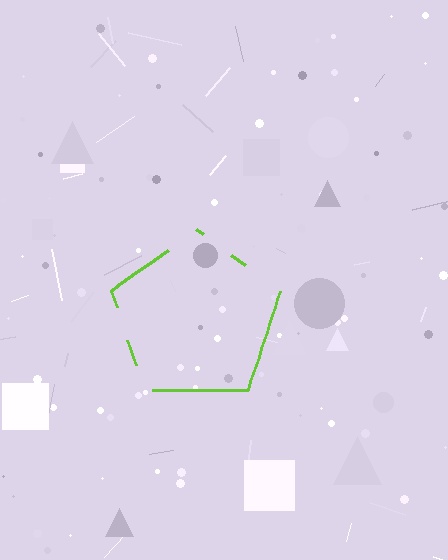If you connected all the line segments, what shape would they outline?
They would outline a pentagon.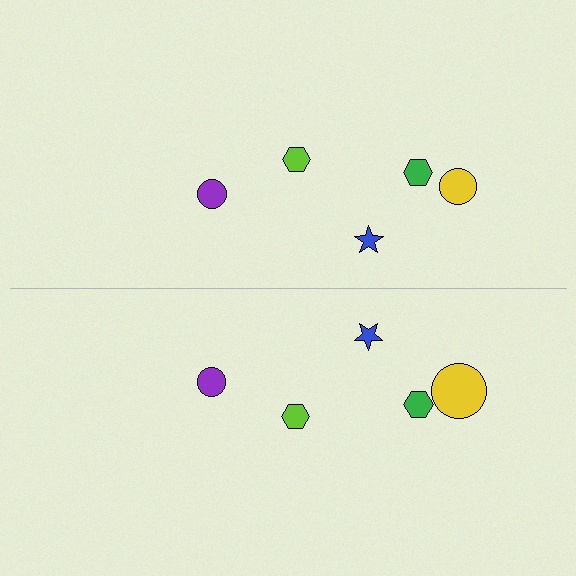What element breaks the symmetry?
The yellow circle on the bottom side has a different size than its mirror counterpart.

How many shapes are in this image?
There are 10 shapes in this image.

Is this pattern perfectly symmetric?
No, the pattern is not perfectly symmetric. The yellow circle on the bottom side has a different size than its mirror counterpart.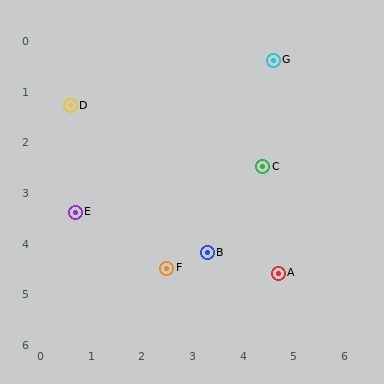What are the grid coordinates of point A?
Point A is at approximately (4.7, 4.6).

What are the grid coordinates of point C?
Point C is at approximately (4.4, 2.5).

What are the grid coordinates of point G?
Point G is at approximately (4.6, 0.4).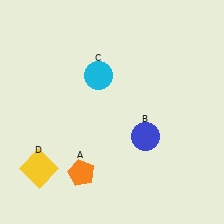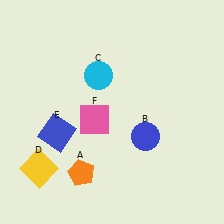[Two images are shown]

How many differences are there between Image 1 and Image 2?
There are 2 differences between the two images.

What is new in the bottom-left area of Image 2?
A blue square (E) was added in the bottom-left area of Image 2.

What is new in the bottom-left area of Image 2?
A pink square (F) was added in the bottom-left area of Image 2.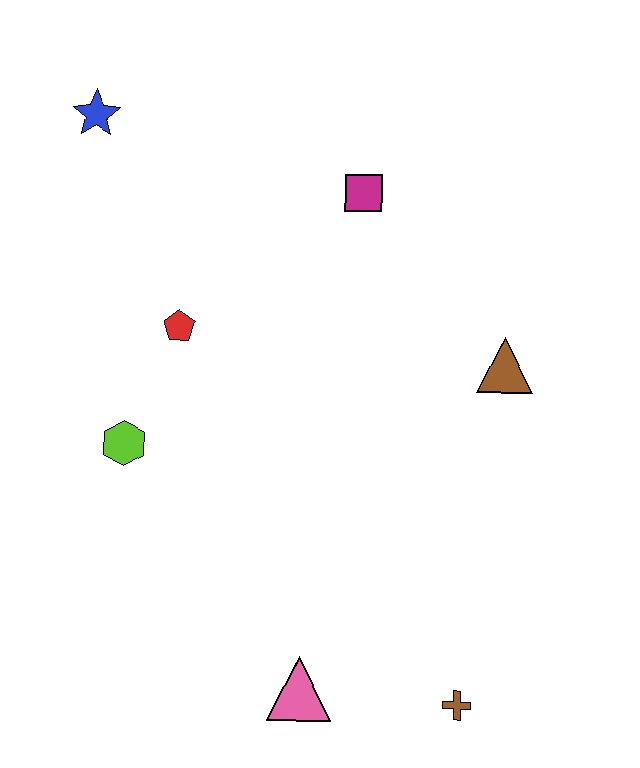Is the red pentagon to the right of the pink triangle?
No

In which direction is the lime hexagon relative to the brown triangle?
The lime hexagon is to the left of the brown triangle.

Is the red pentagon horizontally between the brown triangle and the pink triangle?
No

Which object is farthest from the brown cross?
The blue star is farthest from the brown cross.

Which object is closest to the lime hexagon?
The red pentagon is closest to the lime hexagon.